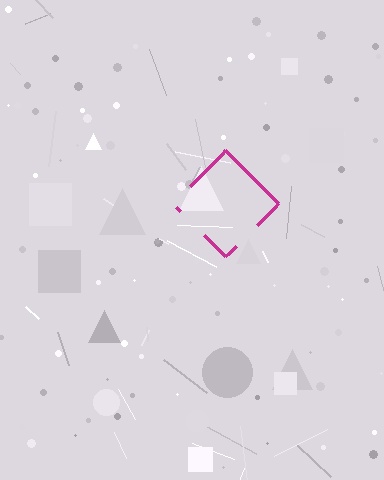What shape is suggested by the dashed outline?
The dashed outline suggests a diamond.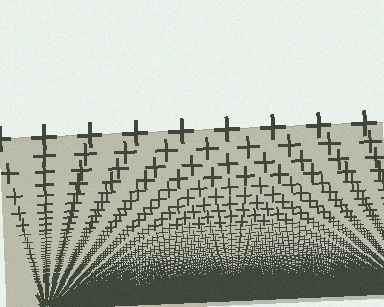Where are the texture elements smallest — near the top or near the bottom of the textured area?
Near the bottom.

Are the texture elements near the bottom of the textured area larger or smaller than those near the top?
Smaller. The gradient is inverted — elements near the bottom are smaller and denser.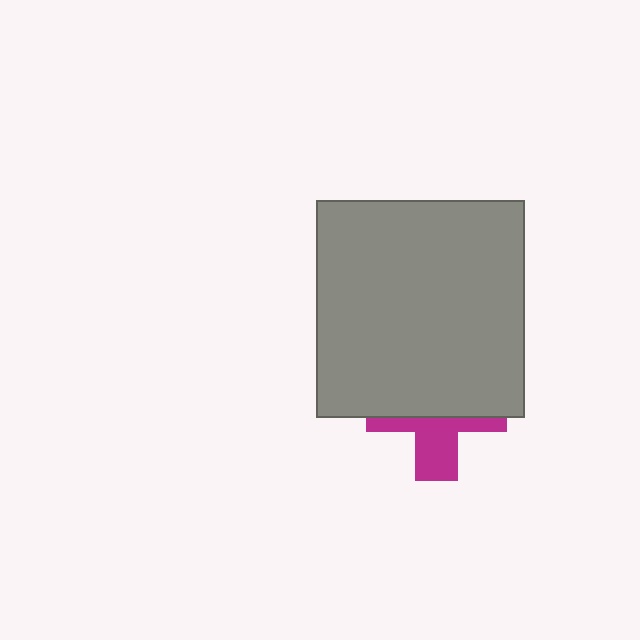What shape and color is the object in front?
The object in front is a gray rectangle.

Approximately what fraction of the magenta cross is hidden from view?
Roughly 60% of the magenta cross is hidden behind the gray rectangle.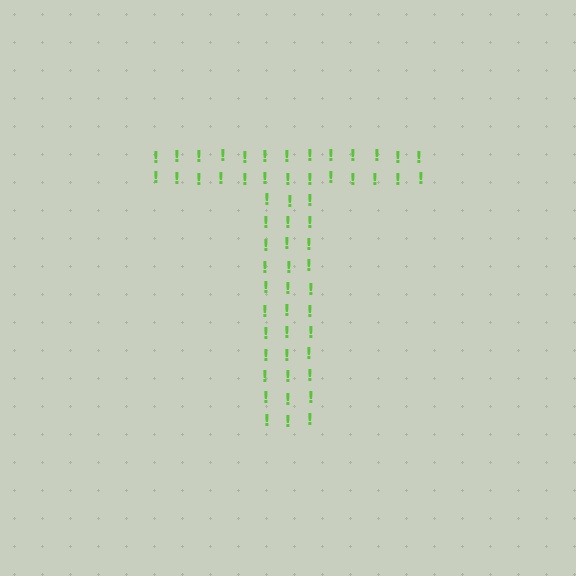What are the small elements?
The small elements are exclamation marks.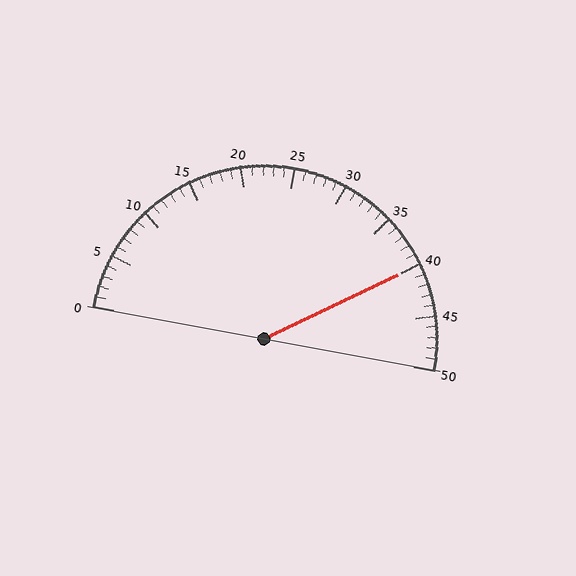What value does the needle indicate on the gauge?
The needle indicates approximately 40.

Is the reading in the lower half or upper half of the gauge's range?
The reading is in the upper half of the range (0 to 50).